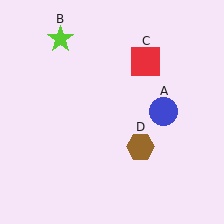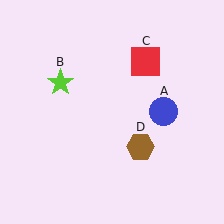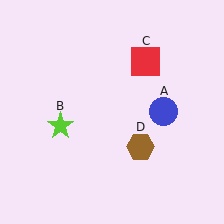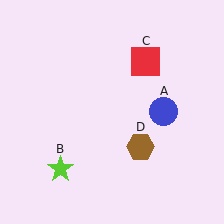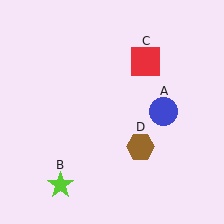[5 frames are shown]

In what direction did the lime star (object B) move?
The lime star (object B) moved down.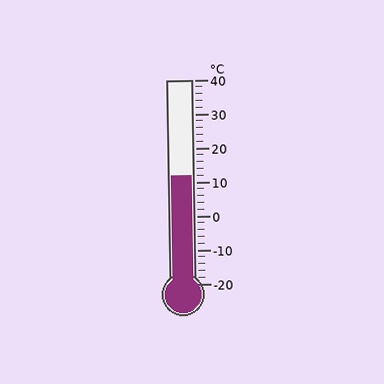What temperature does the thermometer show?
The thermometer shows approximately 12°C.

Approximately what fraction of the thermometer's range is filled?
The thermometer is filled to approximately 55% of its range.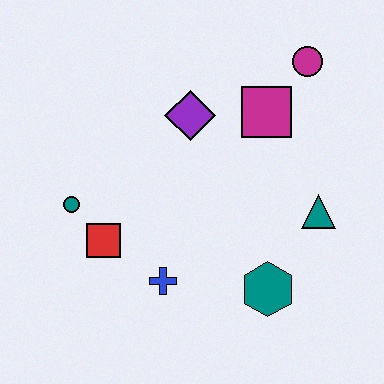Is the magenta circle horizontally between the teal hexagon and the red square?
No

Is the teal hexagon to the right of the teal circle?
Yes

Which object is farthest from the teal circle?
The magenta circle is farthest from the teal circle.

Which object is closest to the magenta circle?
The magenta square is closest to the magenta circle.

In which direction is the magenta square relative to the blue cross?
The magenta square is above the blue cross.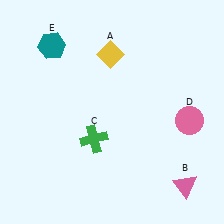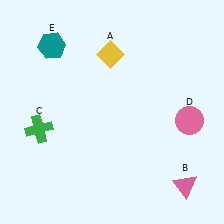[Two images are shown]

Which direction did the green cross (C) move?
The green cross (C) moved left.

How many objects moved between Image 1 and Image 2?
1 object moved between the two images.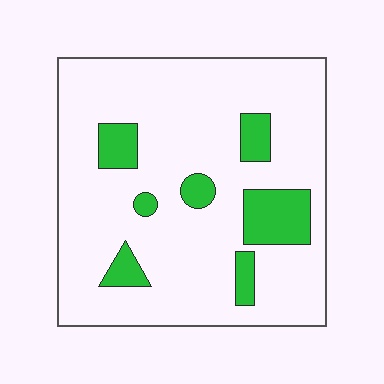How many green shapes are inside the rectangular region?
7.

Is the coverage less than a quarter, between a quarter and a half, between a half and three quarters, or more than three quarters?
Less than a quarter.